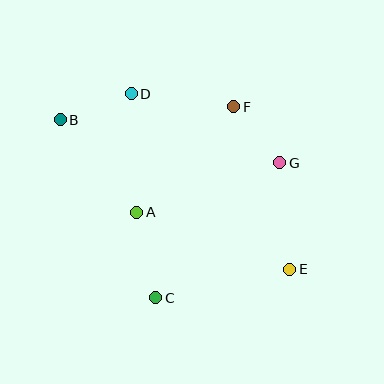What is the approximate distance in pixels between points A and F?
The distance between A and F is approximately 143 pixels.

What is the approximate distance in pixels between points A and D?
The distance between A and D is approximately 119 pixels.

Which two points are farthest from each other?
Points B and E are farthest from each other.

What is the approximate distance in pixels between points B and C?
The distance between B and C is approximately 202 pixels.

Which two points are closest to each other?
Points F and G are closest to each other.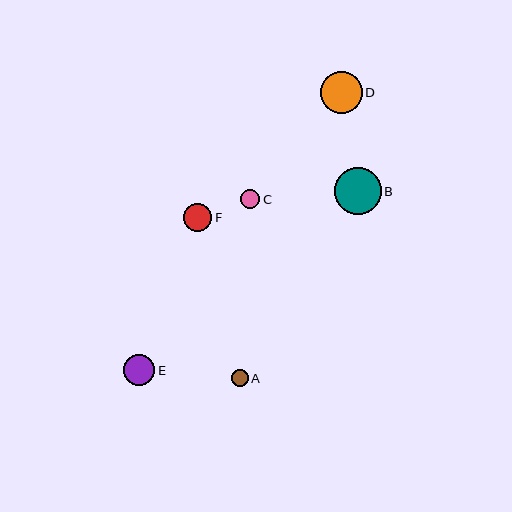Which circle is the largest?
Circle B is the largest with a size of approximately 47 pixels.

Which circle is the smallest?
Circle A is the smallest with a size of approximately 17 pixels.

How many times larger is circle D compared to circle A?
Circle D is approximately 2.4 times the size of circle A.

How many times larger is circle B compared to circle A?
Circle B is approximately 2.8 times the size of circle A.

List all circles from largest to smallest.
From largest to smallest: B, D, E, F, C, A.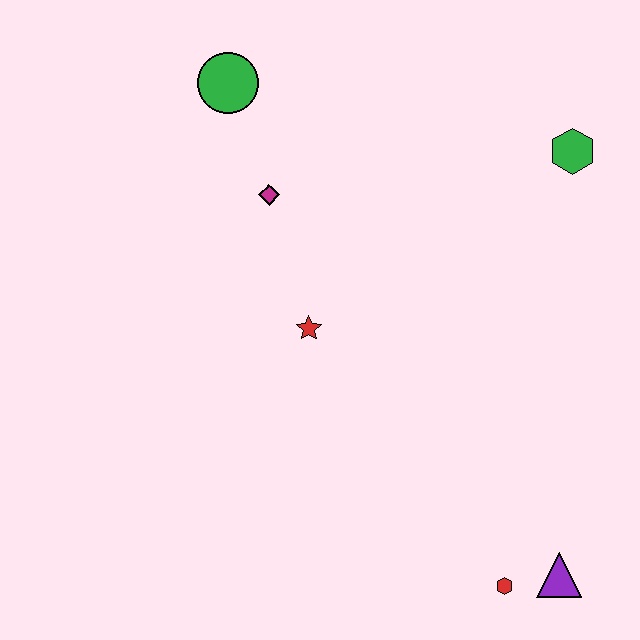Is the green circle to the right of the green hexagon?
No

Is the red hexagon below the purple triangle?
Yes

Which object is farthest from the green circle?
The purple triangle is farthest from the green circle.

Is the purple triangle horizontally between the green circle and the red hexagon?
No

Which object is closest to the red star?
The magenta diamond is closest to the red star.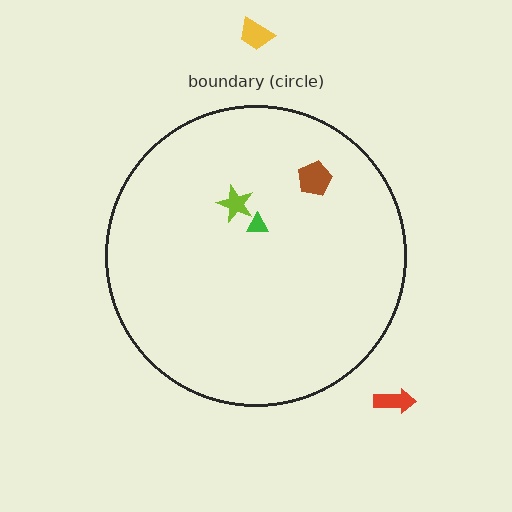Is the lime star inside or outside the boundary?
Inside.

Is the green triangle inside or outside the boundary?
Inside.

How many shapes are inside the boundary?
3 inside, 2 outside.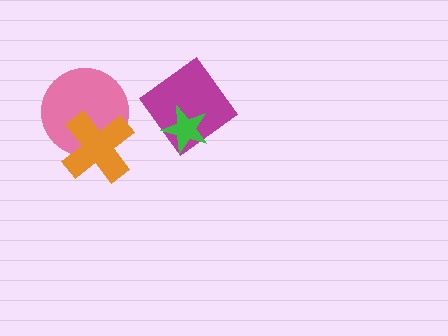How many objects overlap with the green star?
1 object overlaps with the green star.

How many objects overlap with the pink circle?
1 object overlaps with the pink circle.